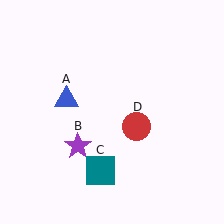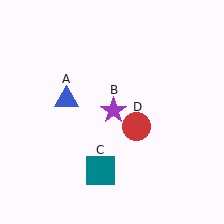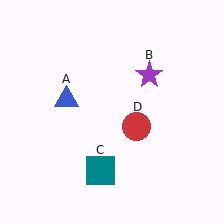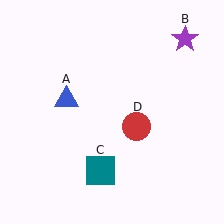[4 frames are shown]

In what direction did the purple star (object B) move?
The purple star (object B) moved up and to the right.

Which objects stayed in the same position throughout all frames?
Blue triangle (object A) and teal square (object C) and red circle (object D) remained stationary.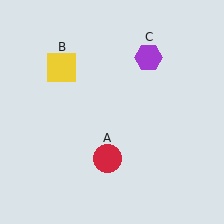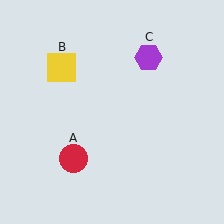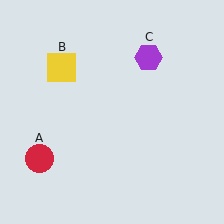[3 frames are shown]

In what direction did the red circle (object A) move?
The red circle (object A) moved left.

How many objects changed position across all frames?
1 object changed position: red circle (object A).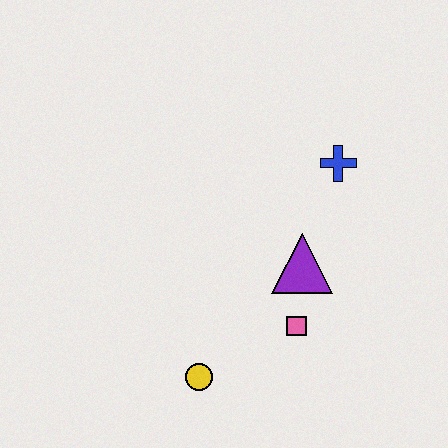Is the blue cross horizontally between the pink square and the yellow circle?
No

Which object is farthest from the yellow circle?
The blue cross is farthest from the yellow circle.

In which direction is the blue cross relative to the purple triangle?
The blue cross is above the purple triangle.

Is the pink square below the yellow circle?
No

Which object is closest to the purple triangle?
The pink square is closest to the purple triangle.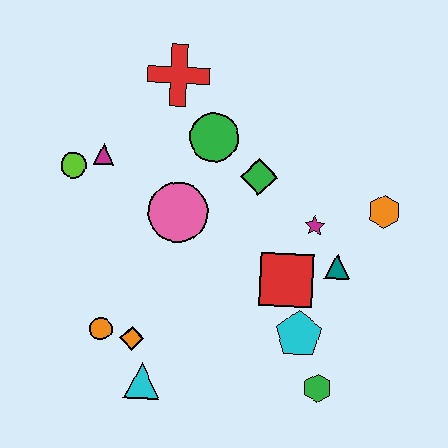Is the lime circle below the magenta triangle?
Yes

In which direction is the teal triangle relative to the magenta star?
The teal triangle is below the magenta star.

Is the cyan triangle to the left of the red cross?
Yes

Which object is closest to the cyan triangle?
The orange diamond is closest to the cyan triangle.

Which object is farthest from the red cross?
The green hexagon is farthest from the red cross.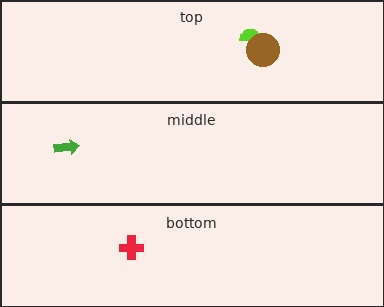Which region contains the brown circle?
The top region.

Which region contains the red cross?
The bottom region.